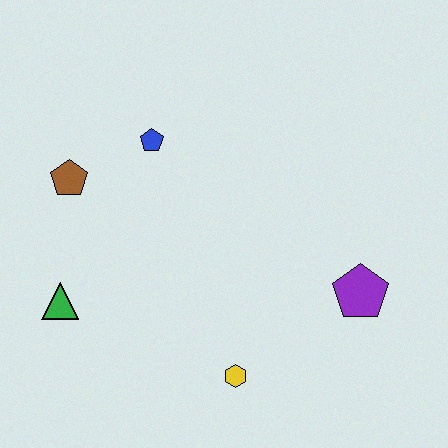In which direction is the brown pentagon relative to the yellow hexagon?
The brown pentagon is above the yellow hexagon.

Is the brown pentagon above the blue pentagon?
No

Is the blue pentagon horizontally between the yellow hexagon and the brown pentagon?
Yes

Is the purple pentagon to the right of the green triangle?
Yes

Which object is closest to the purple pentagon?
The yellow hexagon is closest to the purple pentagon.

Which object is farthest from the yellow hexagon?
The brown pentagon is farthest from the yellow hexagon.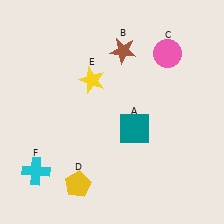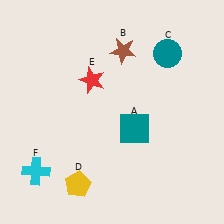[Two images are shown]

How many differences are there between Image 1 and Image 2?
There are 2 differences between the two images.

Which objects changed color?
C changed from pink to teal. E changed from yellow to red.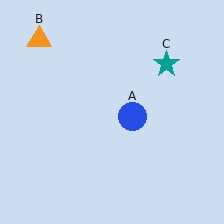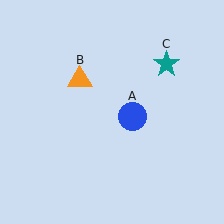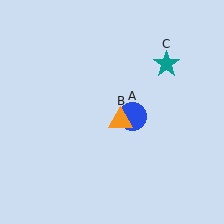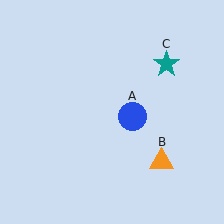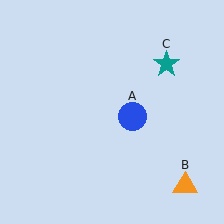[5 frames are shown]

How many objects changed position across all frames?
1 object changed position: orange triangle (object B).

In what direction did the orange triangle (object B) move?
The orange triangle (object B) moved down and to the right.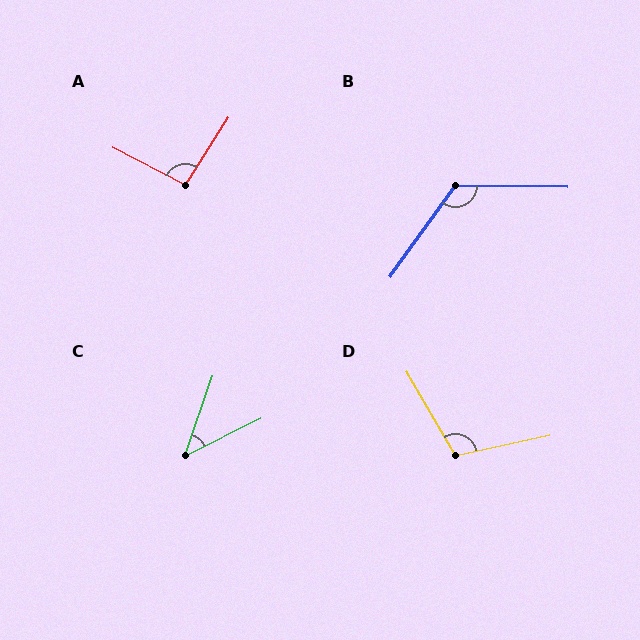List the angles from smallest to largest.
C (45°), A (95°), D (108°), B (125°).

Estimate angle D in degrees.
Approximately 108 degrees.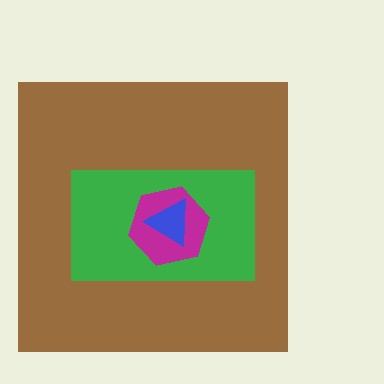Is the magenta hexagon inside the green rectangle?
Yes.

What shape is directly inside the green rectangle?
The magenta hexagon.